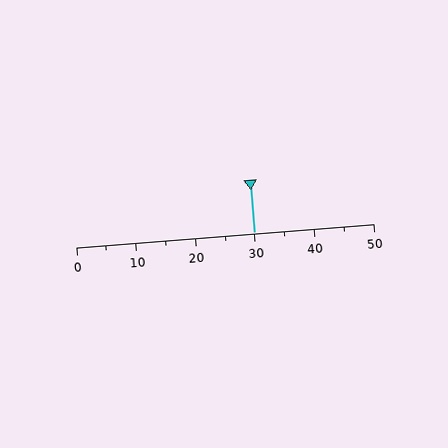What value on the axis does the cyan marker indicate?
The marker indicates approximately 30.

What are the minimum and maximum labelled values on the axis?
The axis runs from 0 to 50.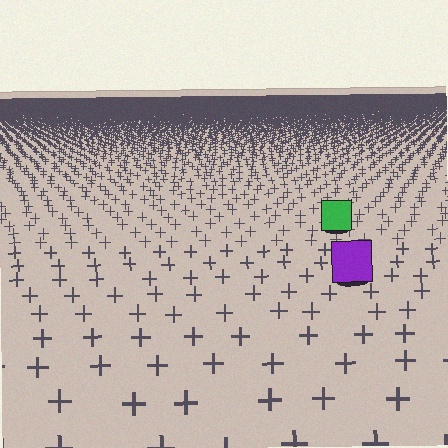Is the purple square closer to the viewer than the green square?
Yes. The purple square is closer — you can tell from the texture gradient: the ground texture is coarser near it.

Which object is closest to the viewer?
The purple square is closest. The texture marks near it are larger and more spread out.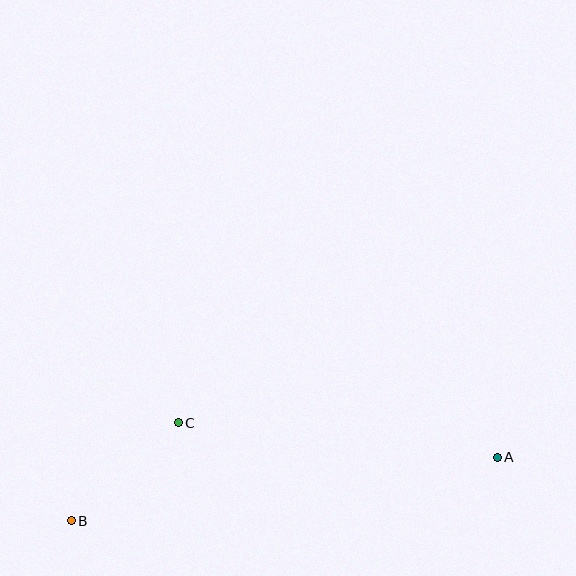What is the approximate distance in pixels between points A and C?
The distance between A and C is approximately 321 pixels.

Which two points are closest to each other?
Points B and C are closest to each other.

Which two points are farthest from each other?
Points A and B are farthest from each other.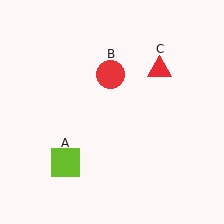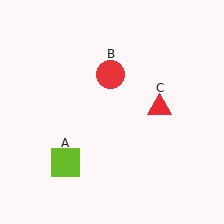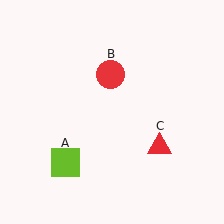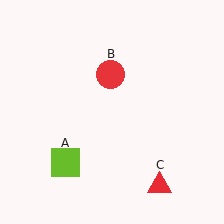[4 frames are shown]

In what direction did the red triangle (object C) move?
The red triangle (object C) moved down.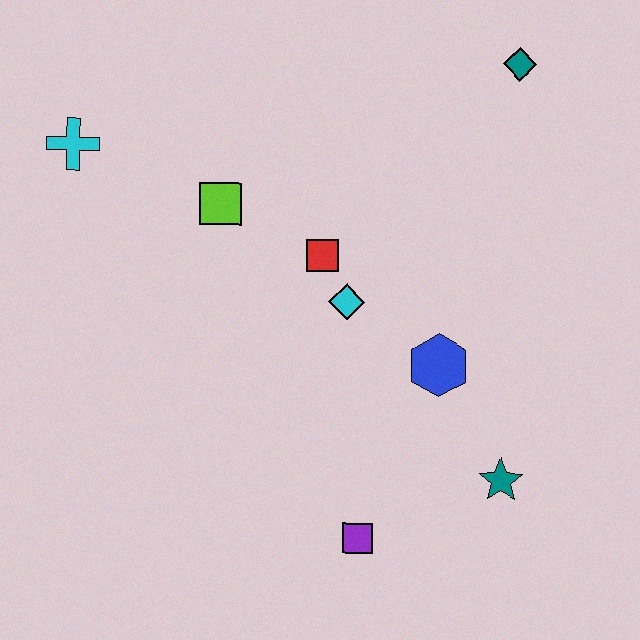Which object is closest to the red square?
The cyan diamond is closest to the red square.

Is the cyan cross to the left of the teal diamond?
Yes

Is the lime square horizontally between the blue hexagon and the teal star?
No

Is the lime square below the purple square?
No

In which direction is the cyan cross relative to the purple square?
The cyan cross is above the purple square.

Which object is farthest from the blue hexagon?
The cyan cross is farthest from the blue hexagon.